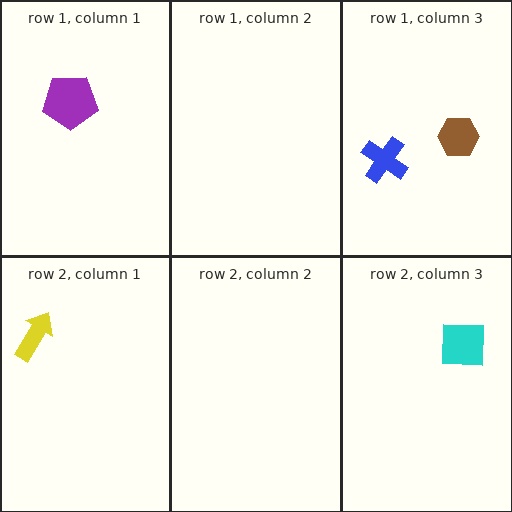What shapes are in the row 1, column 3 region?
The brown hexagon, the blue cross.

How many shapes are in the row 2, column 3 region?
1.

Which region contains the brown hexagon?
The row 1, column 3 region.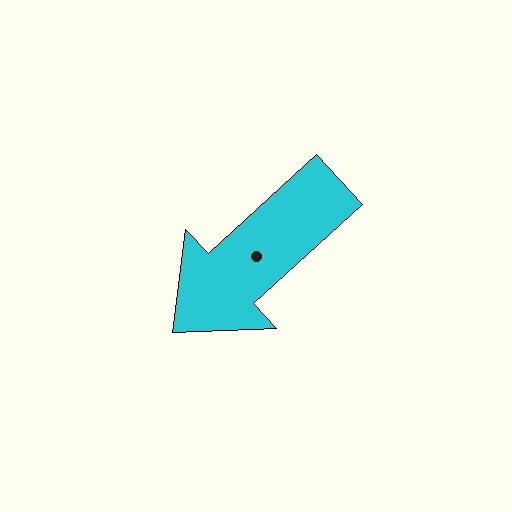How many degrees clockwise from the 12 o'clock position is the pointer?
Approximately 227 degrees.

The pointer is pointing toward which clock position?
Roughly 8 o'clock.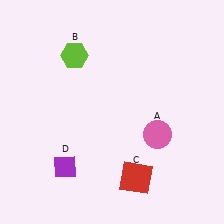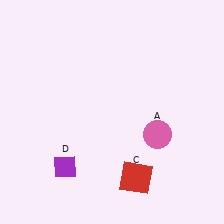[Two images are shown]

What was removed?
The lime hexagon (B) was removed in Image 2.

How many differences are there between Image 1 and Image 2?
There is 1 difference between the two images.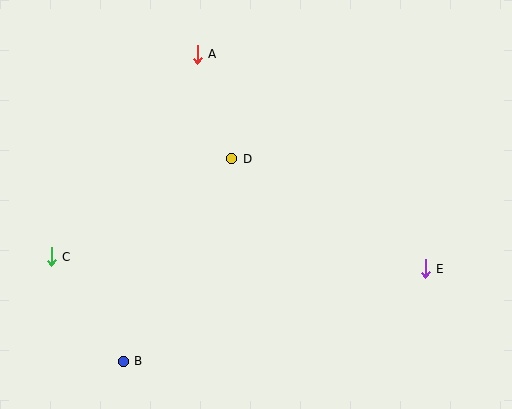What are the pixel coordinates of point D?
Point D is at (232, 159).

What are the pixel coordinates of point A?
Point A is at (197, 54).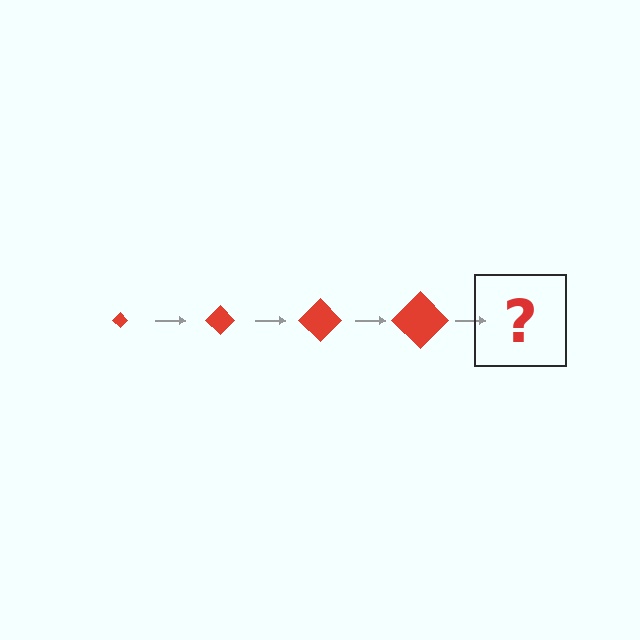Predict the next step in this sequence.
The next step is a red diamond, larger than the previous one.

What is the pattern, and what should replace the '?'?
The pattern is that the diamond gets progressively larger each step. The '?' should be a red diamond, larger than the previous one.